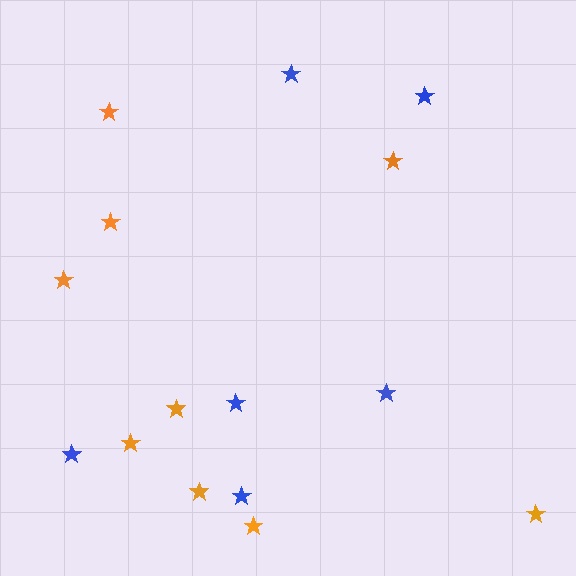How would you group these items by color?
There are 2 groups: one group of orange stars (9) and one group of blue stars (6).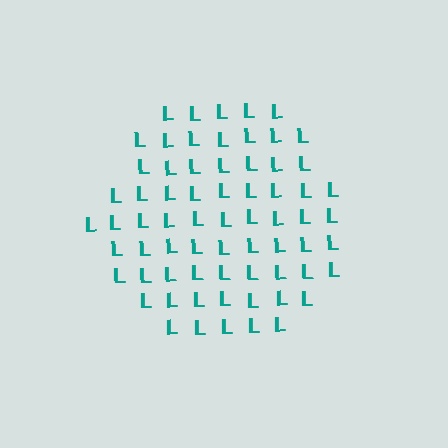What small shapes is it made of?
It is made of small letter L's.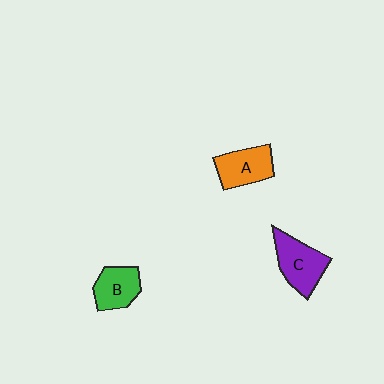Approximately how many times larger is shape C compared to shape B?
Approximately 1.3 times.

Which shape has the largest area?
Shape C (purple).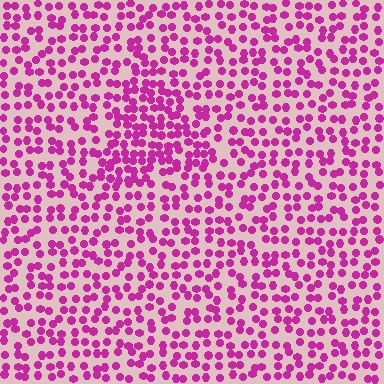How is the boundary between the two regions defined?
The boundary is defined by a change in element density (approximately 1.7x ratio). All elements are the same color, size, and shape.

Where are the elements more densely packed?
The elements are more densely packed inside the triangle boundary.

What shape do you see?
I see a triangle.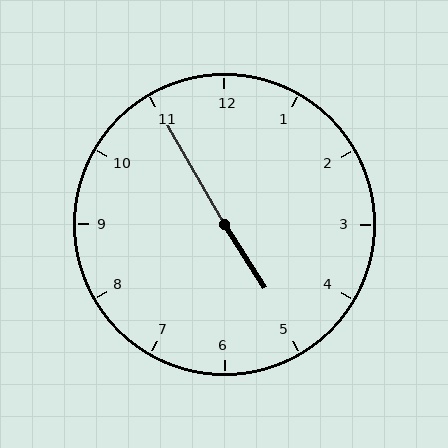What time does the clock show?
4:55.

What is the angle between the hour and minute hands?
Approximately 178 degrees.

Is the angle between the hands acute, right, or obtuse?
It is obtuse.